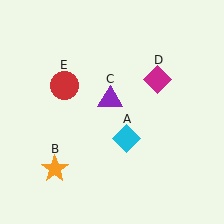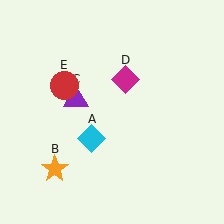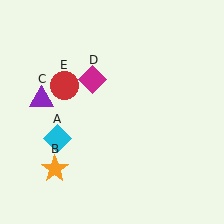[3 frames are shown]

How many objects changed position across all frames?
3 objects changed position: cyan diamond (object A), purple triangle (object C), magenta diamond (object D).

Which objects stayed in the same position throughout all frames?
Orange star (object B) and red circle (object E) remained stationary.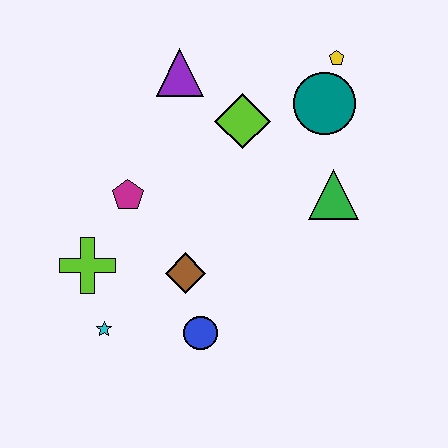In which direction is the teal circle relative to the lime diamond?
The teal circle is to the right of the lime diamond.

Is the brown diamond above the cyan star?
Yes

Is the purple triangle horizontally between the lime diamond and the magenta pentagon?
Yes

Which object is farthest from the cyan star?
The yellow pentagon is farthest from the cyan star.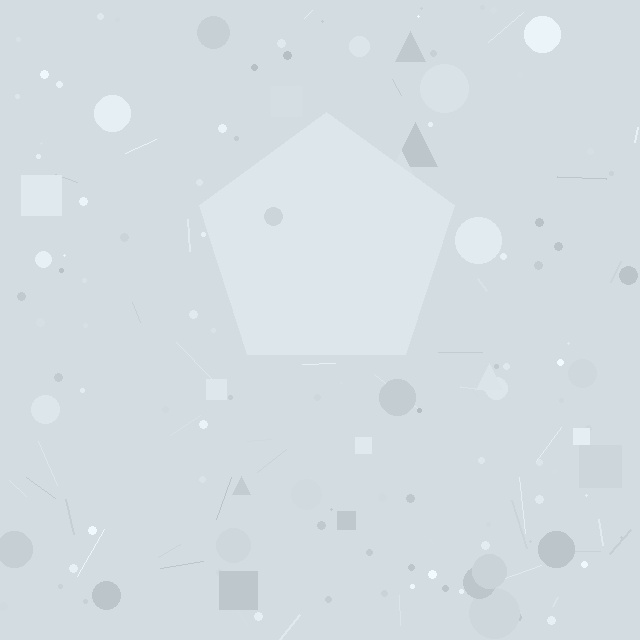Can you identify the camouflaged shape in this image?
The camouflaged shape is a pentagon.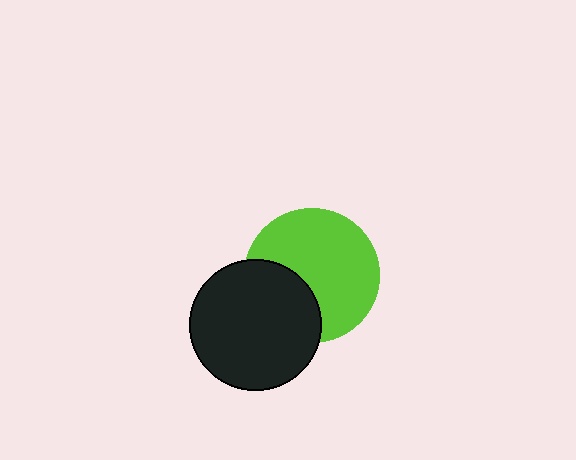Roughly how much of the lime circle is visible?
Most of it is visible (roughly 68%).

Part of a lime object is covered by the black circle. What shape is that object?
It is a circle.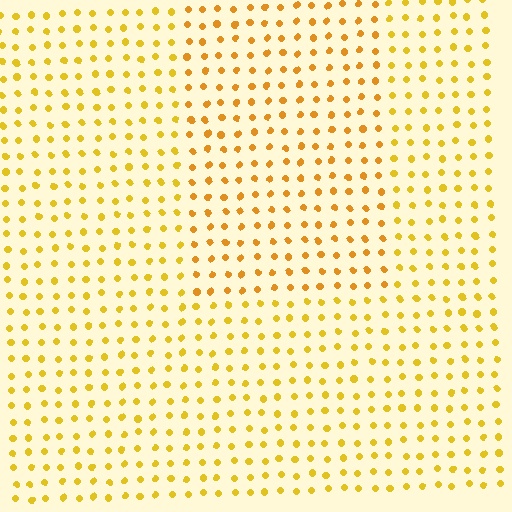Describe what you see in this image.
The image is filled with small yellow elements in a uniform arrangement. A rectangle-shaped region is visible where the elements are tinted to a slightly different hue, forming a subtle color boundary.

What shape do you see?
I see a rectangle.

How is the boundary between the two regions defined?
The boundary is defined purely by a slight shift in hue (about 15 degrees). Spacing, size, and orientation are identical on both sides.